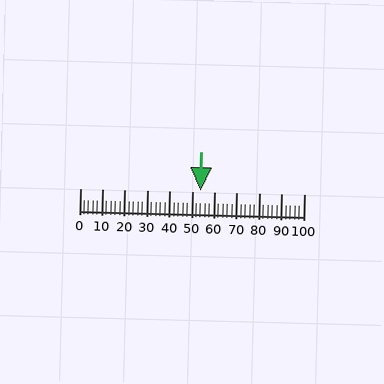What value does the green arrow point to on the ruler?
The green arrow points to approximately 54.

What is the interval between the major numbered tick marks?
The major tick marks are spaced 10 units apart.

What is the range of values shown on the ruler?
The ruler shows values from 0 to 100.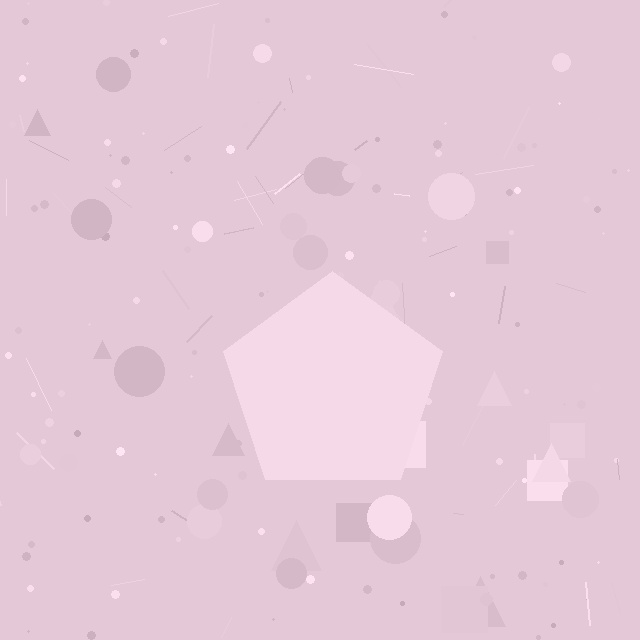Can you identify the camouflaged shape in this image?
The camouflaged shape is a pentagon.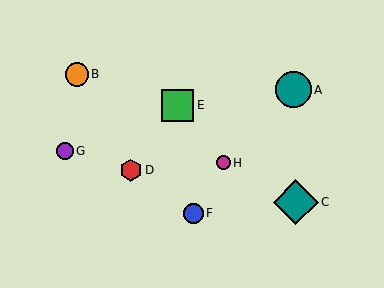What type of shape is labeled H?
Shape H is a magenta circle.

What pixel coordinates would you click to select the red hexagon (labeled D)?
Click at (131, 170) to select the red hexagon D.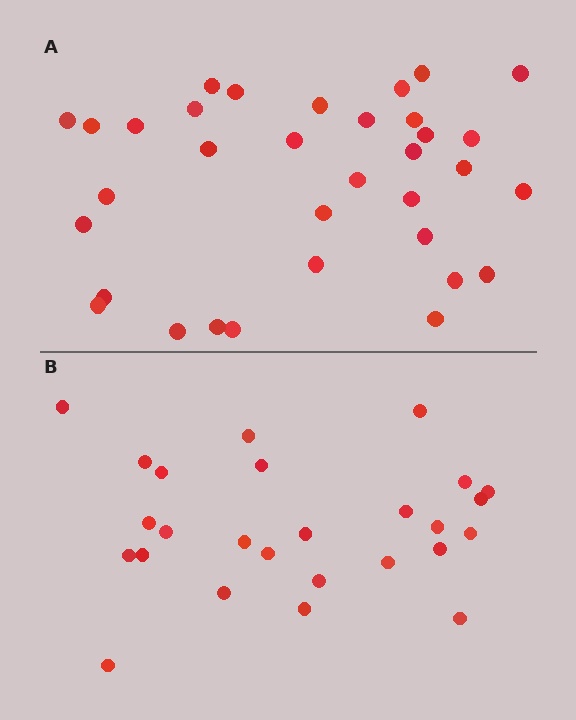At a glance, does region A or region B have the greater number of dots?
Region A (the top region) has more dots.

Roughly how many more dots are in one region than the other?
Region A has roughly 8 or so more dots than region B.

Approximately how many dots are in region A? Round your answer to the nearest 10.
About 30 dots. (The exact count is 34, which rounds to 30.)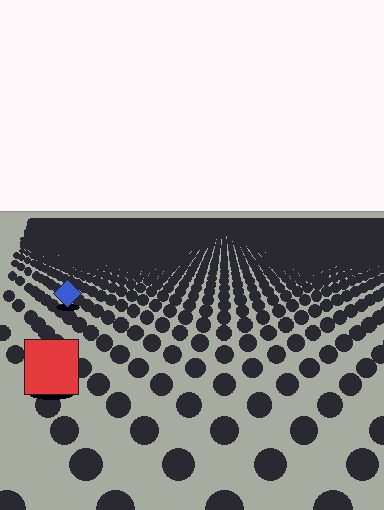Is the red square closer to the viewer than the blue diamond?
Yes. The red square is closer — you can tell from the texture gradient: the ground texture is coarser near it.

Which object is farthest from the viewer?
The blue diamond is farthest from the viewer. It appears smaller and the ground texture around it is denser.